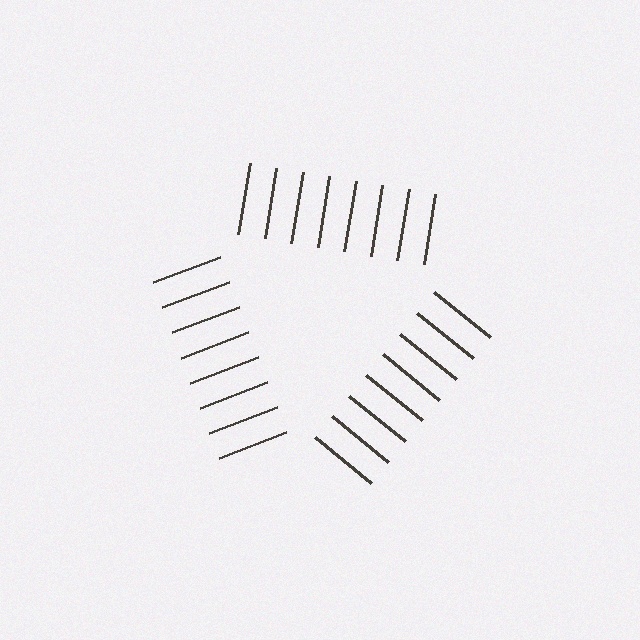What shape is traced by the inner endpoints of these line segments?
An illusory triangle — the line segments terminate on its edges but no continuous stroke is drawn.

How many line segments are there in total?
24 — 8 along each of the 3 edges.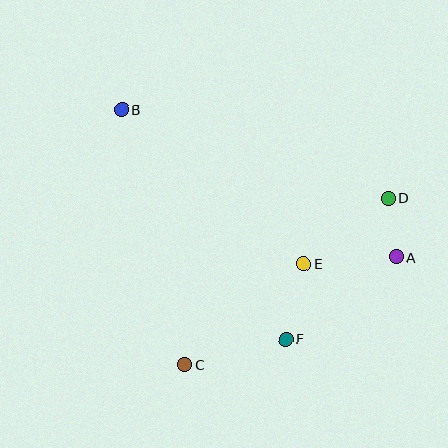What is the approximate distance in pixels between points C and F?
The distance between C and F is approximately 104 pixels.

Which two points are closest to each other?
Points A and D are closest to each other.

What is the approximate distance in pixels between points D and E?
The distance between D and E is approximately 107 pixels.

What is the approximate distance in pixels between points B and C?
The distance between B and C is approximately 262 pixels.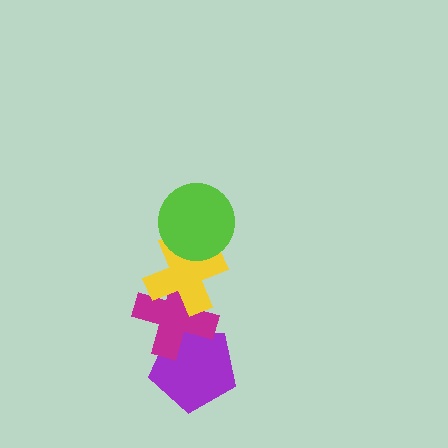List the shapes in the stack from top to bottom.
From top to bottom: the lime circle, the yellow cross, the magenta cross, the purple pentagon.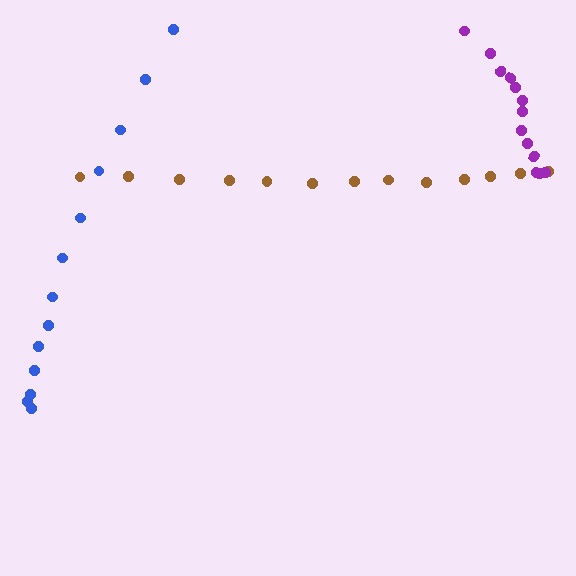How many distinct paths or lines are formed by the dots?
There are 3 distinct paths.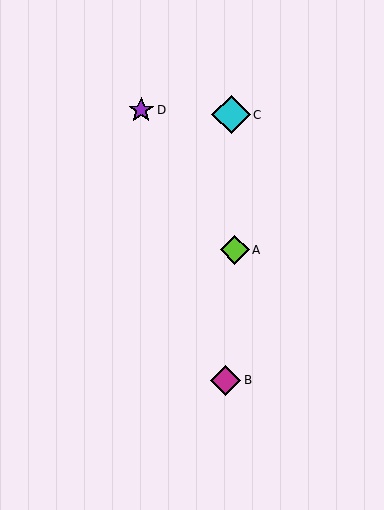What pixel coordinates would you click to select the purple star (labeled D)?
Click at (141, 110) to select the purple star D.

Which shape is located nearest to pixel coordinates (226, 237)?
The lime diamond (labeled A) at (235, 250) is nearest to that location.